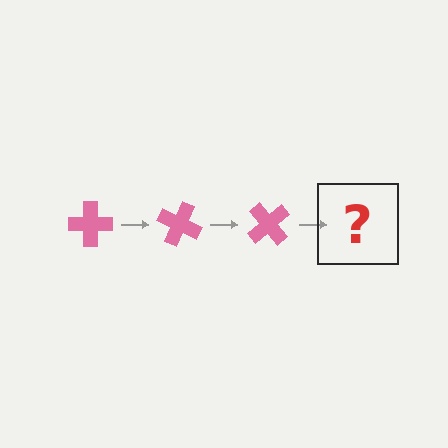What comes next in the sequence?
The next element should be a pink cross rotated 75 degrees.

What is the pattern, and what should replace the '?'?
The pattern is that the cross rotates 25 degrees each step. The '?' should be a pink cross rotated 75 degrees.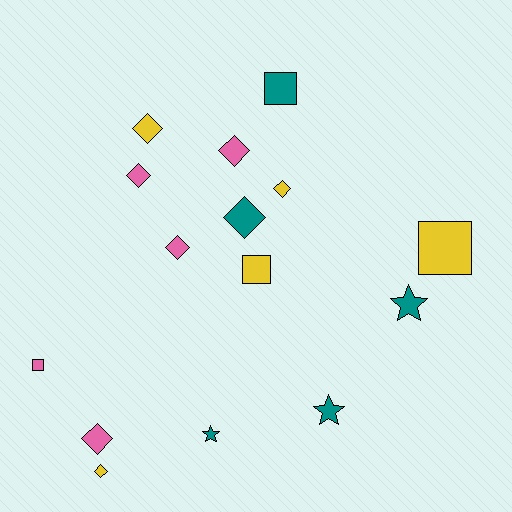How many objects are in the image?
There are 15 objects.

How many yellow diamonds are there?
There are 3 yellow diamonds.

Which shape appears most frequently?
Diamond, with 8 objects.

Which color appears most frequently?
Teal, with 5 objects.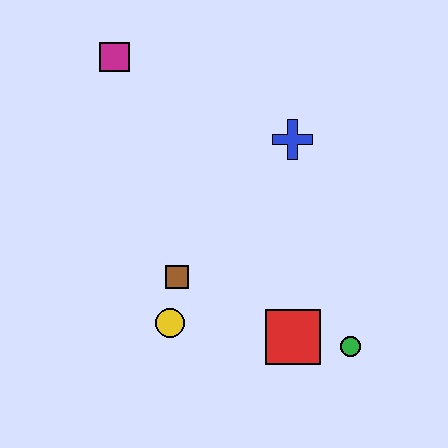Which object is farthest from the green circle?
The magenta square is farthest from the green circle.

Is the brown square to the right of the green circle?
No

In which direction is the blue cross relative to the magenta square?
The blue cross is to the right of the magenta square.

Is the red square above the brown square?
No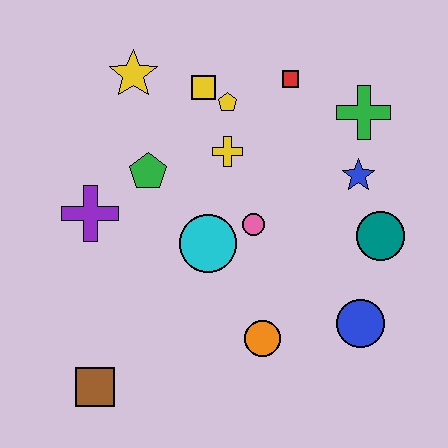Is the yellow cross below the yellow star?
Yes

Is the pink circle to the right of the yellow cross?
Yes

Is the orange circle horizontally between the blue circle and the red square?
No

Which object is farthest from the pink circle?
The brown square is farthest from the pink circle.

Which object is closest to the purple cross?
The green pentagon is closest to the purple cross.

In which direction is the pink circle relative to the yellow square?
The pink circle is below the yellow square.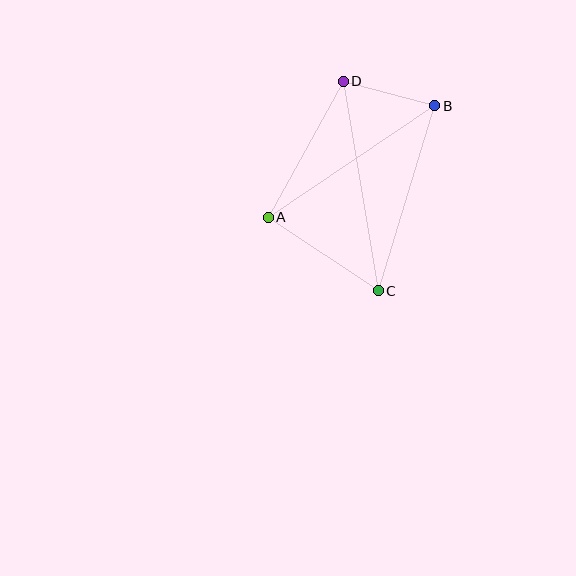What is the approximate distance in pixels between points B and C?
The distance between B and C is approximately 193 pixels.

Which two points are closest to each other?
Points B and D are closest to each other.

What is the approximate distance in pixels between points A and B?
The distance between A and B is approximately 200 pixels.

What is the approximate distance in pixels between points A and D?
The distance between A and D is approximately 155 pixels.